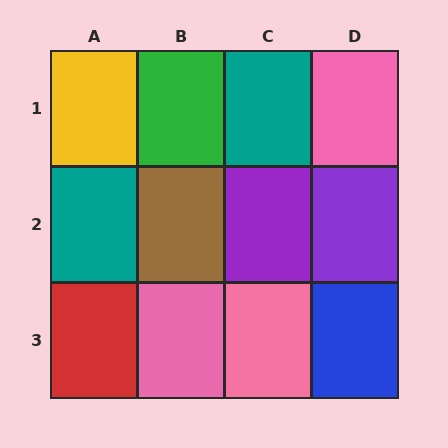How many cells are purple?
2 cells are purple.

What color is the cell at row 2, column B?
Brown.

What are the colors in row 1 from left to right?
Yellow, green, teal, pink.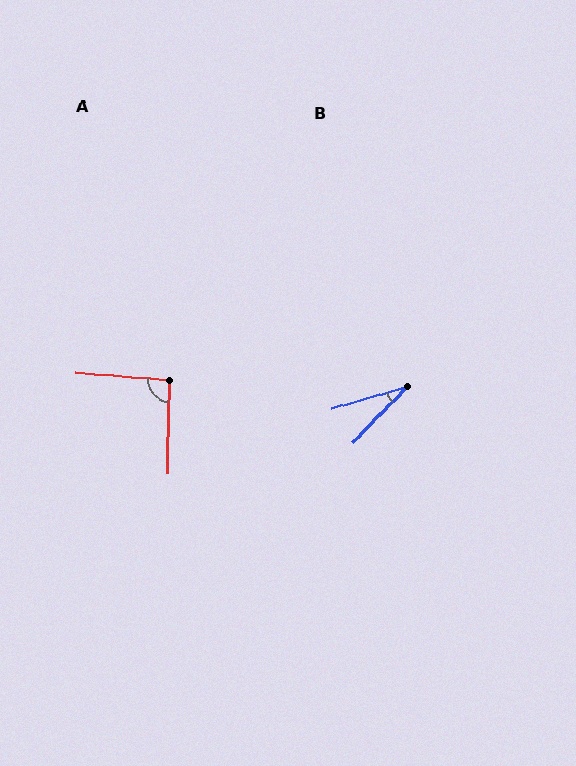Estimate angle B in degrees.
Approximately 29 degrees.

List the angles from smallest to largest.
B (29°), A (93°).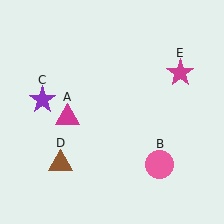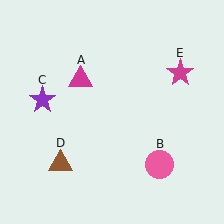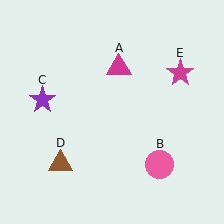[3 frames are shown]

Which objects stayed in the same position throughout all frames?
Pink circle (object B) and purple star (object C) and brown triangle (object D) and magenta star (object E) remained stationary.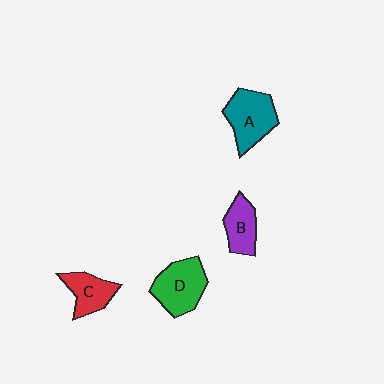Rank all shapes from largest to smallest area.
From largest to smallest: A (teal), D (green), C (red), B (purple).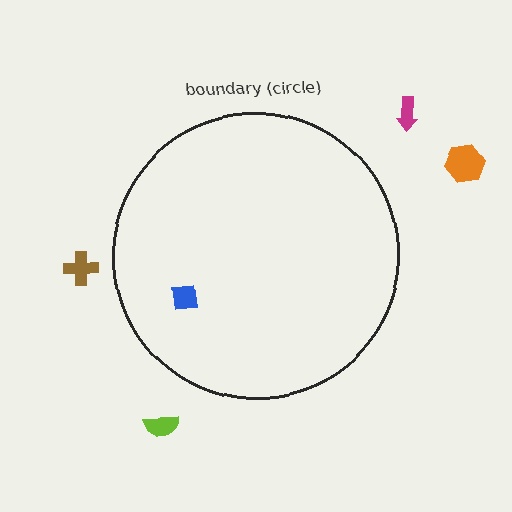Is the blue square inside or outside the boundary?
Inside.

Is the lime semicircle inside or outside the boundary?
Outside.